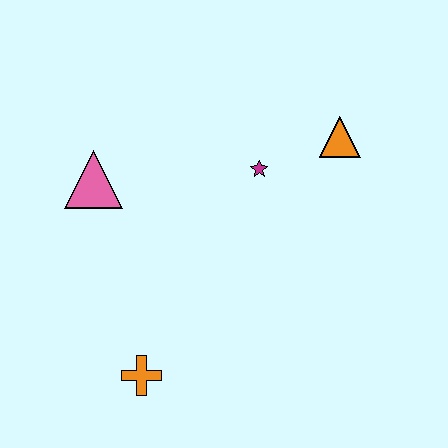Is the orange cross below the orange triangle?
Yes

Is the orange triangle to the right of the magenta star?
Yes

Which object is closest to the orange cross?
The pink triangle is closest to the orange cross.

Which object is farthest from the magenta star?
The orange cross is farthest from the magenta star.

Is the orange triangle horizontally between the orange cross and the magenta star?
No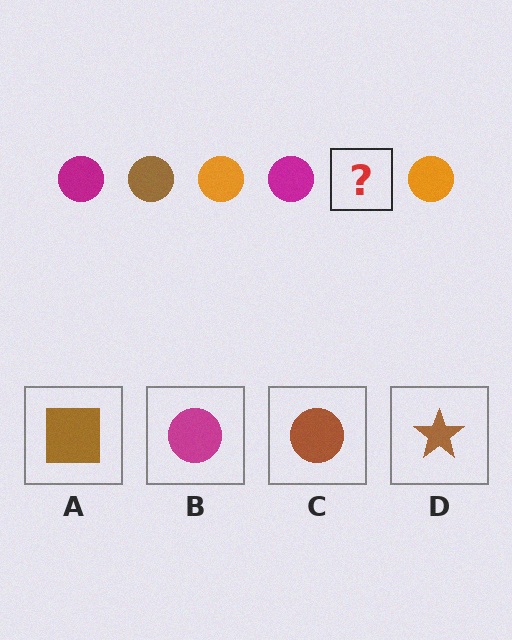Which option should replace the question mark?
Option C.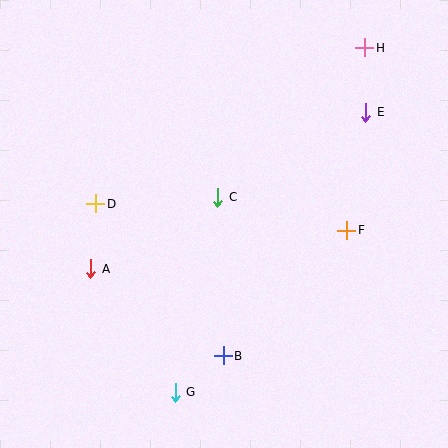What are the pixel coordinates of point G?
Point G is at (175, 392).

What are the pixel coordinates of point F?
Point F is at (347, 230).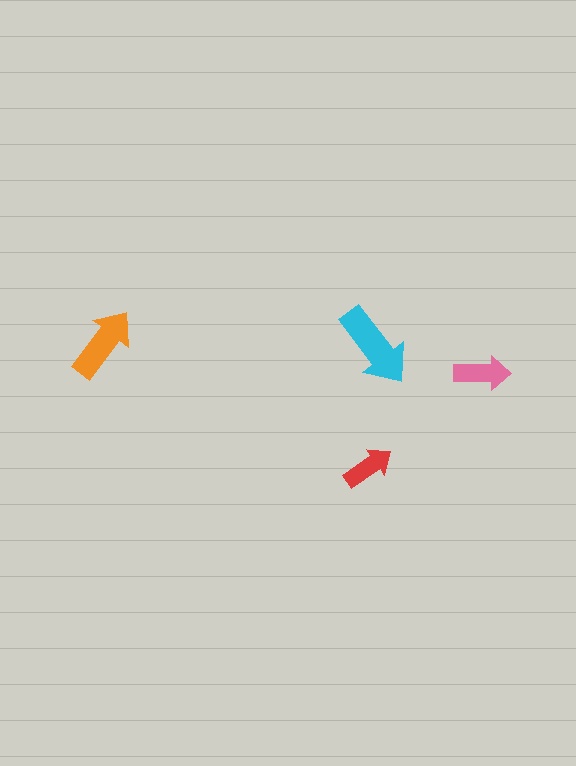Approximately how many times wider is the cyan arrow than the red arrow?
About 1.5 times wider.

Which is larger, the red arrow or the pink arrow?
The pink one.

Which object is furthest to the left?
The orange arrow is leftmost.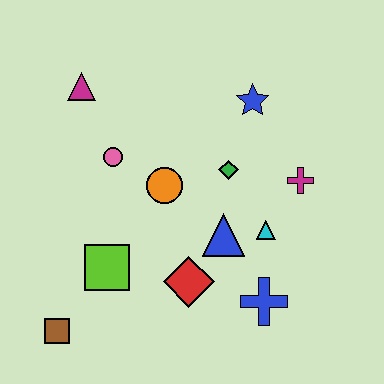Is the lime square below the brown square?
No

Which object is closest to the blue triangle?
The cyan triangle is closest to the blue triangle.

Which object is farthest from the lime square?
The blue star is farthest from the lime square.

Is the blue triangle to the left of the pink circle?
No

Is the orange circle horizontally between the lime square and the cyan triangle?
Yes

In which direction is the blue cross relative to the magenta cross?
The blue cross is below the magenta cross.